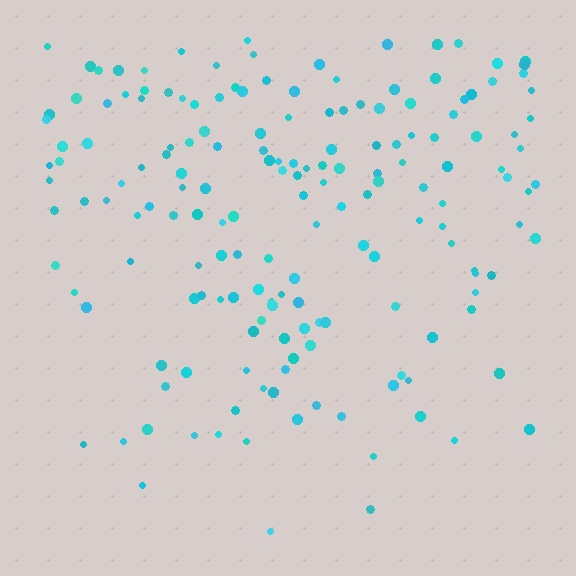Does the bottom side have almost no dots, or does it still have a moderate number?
Still a moderate number, just noticeably fewer than the top.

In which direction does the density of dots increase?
From bottom to top, with the top side densest.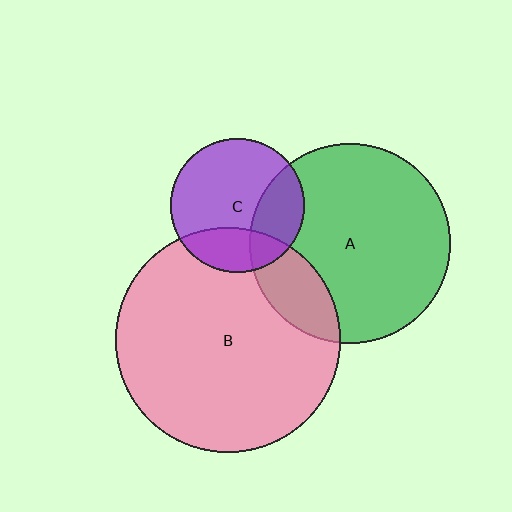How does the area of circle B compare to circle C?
Approximately 2.8 times.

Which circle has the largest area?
Circle B (pink).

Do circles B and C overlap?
Yes.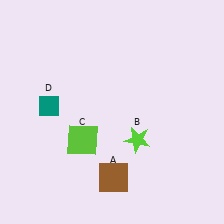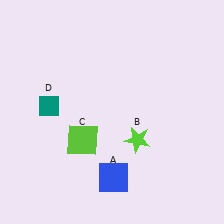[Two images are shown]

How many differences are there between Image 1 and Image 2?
There is 1 difference between the two images.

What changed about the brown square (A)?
In Image 1, A is brown. In Image 2, it changed to blue.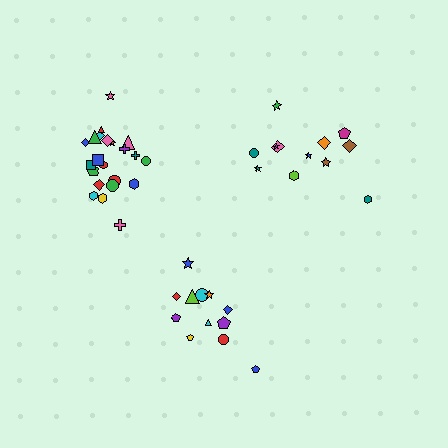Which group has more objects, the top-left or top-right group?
The top-left group.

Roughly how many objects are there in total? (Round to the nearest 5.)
Roughly 45 objects in total.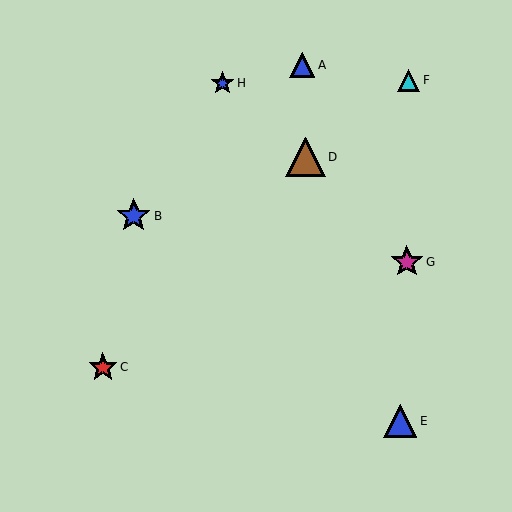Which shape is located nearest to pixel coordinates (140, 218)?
The blue star (labeled B) at (134, 216) is nearest to that location.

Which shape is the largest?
The brown triangle (labeled D) is the largest.